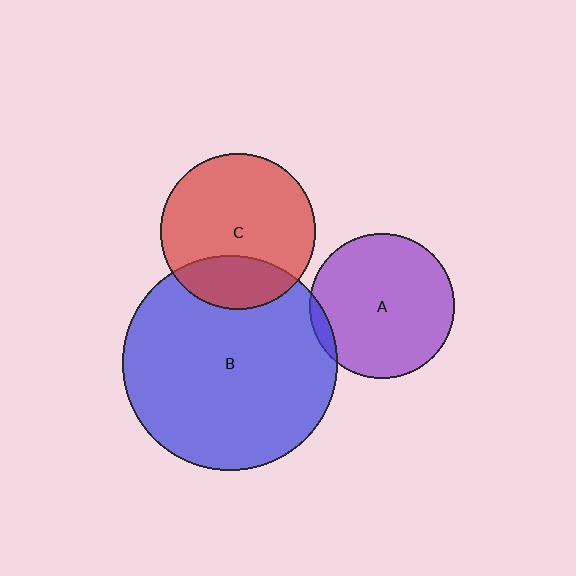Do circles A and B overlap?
Yes.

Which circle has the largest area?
Circle B (blue).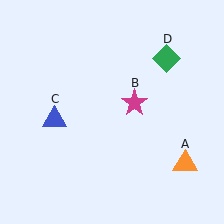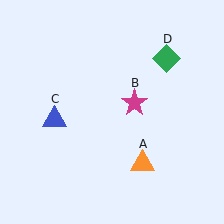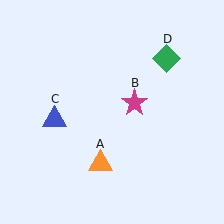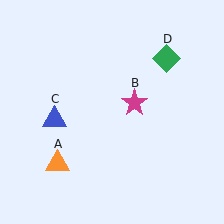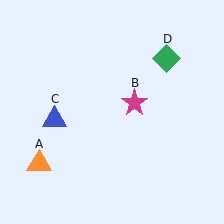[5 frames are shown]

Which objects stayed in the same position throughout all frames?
Magenta star (object B) and blue triangle (object C) and green diamond (object D) remained stationary.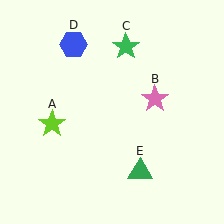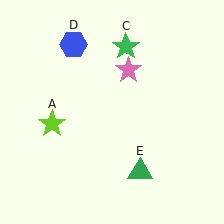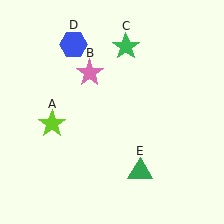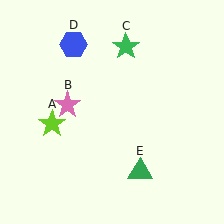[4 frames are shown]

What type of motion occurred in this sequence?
The pink star (object B) rotated counterclockwise around the center of the scene.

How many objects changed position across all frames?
1 object changed position: pink star (object B).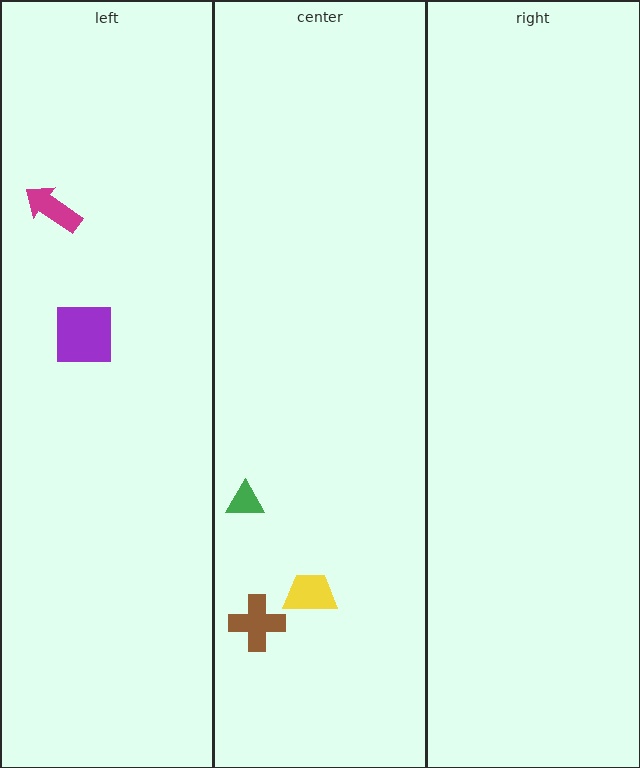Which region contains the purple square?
The left region.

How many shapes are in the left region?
2.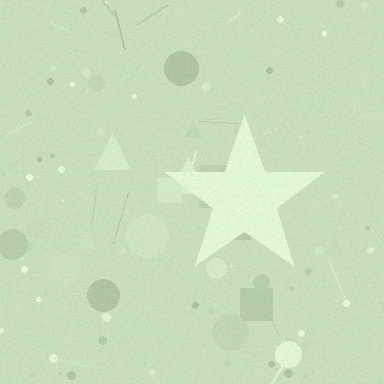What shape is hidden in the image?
A star is hidden in the image.